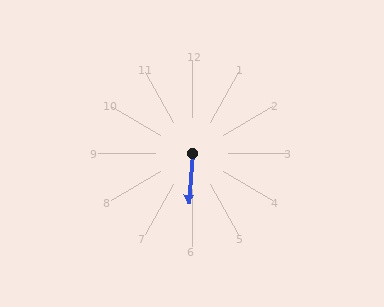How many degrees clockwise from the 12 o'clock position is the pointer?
Approximately 184 degrees.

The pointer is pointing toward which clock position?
Roughly 6 o'clock.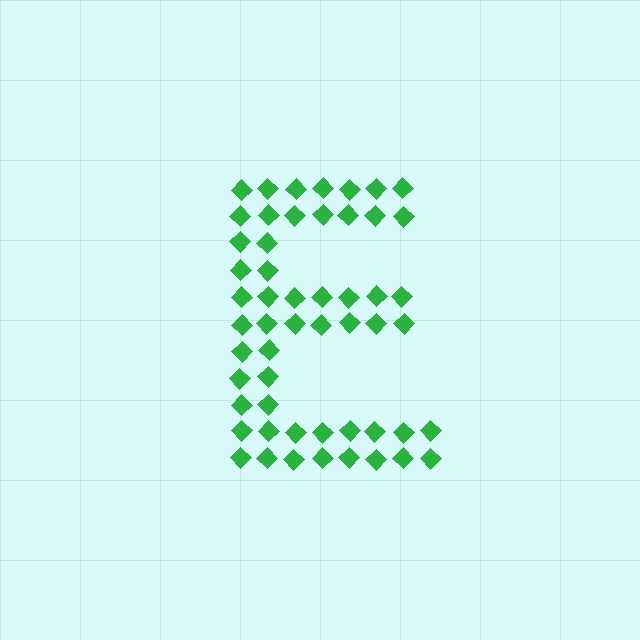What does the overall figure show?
The overall figure shows the letter E.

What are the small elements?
The small elements are diamonds.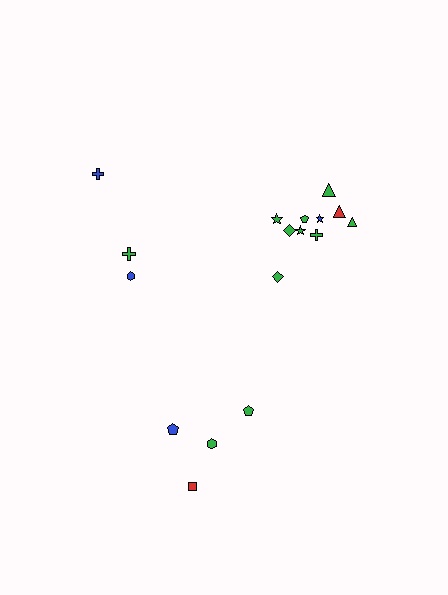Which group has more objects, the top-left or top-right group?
The top-right group.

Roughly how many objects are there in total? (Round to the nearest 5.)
Roughly 15 objects in total.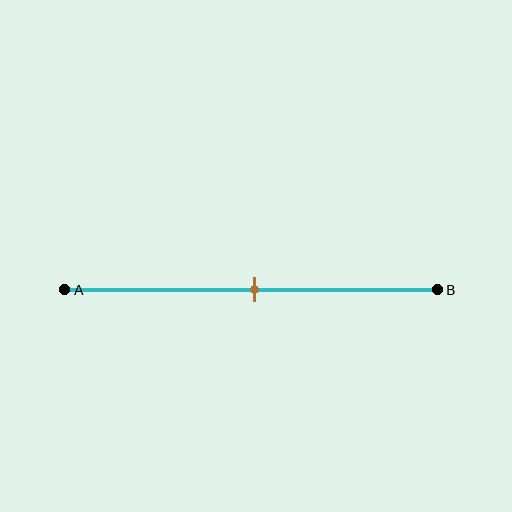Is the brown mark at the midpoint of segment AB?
Yes, the mark is approximately at the midpoint.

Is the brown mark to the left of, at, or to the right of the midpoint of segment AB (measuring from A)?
The brown mark is approximately at the midpoint of segment AB.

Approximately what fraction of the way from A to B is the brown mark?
The brown mark is approximately 50% of the way from A to B.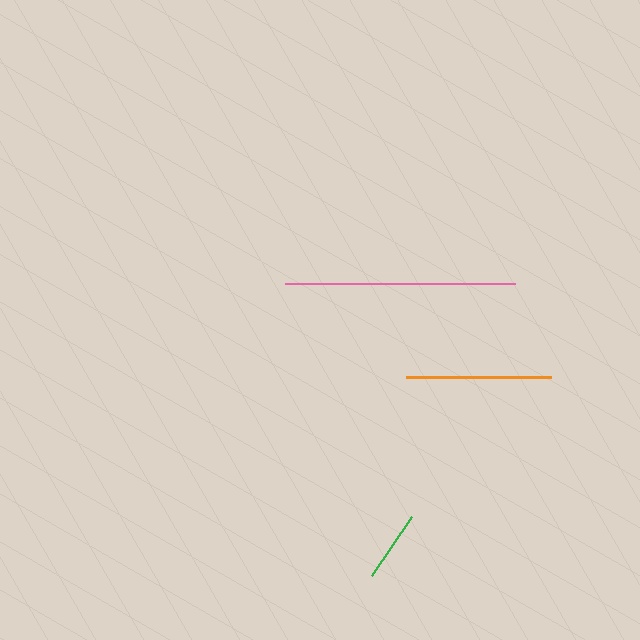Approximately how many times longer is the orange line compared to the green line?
The orange line is approximately 2.0 times the length of the green line.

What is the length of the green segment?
The green segment is approximately 72 pixels long.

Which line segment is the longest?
The pink line is the longest at approximately 230 pixels.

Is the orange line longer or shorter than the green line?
The orange line is longer than the green line.